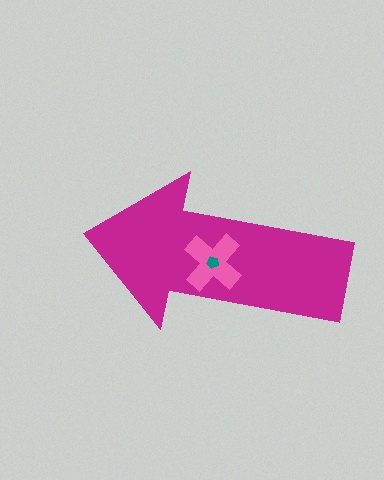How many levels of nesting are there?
3.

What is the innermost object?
The teal pentagon.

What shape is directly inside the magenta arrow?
The pink cross.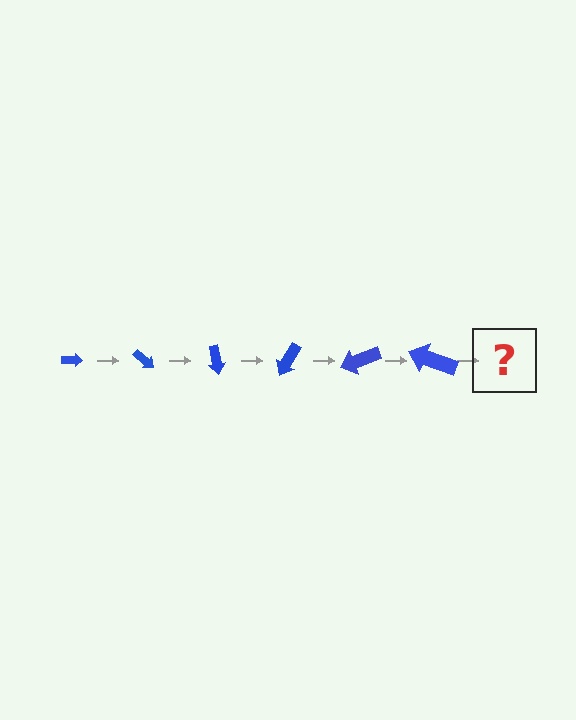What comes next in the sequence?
The next element should be an arrow, larger than the previous one and rotated 240 degrees from the start.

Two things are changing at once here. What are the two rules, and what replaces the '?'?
The two rules are that the arrow grows larger each step and it rotates 40 degrees each step. The '?' should be an arrow, larger than the previous one and rotated 240 degrees from the start.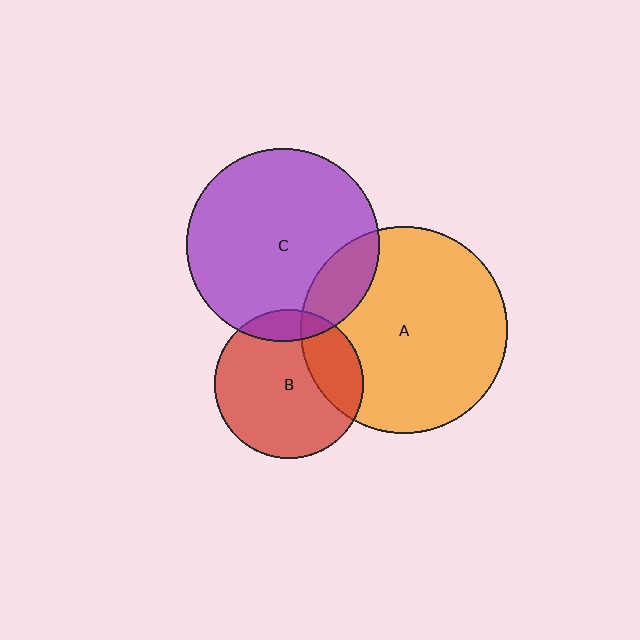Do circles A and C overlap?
Yes.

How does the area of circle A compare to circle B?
Approximately 1.9 times.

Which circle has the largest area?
Circle A (orange).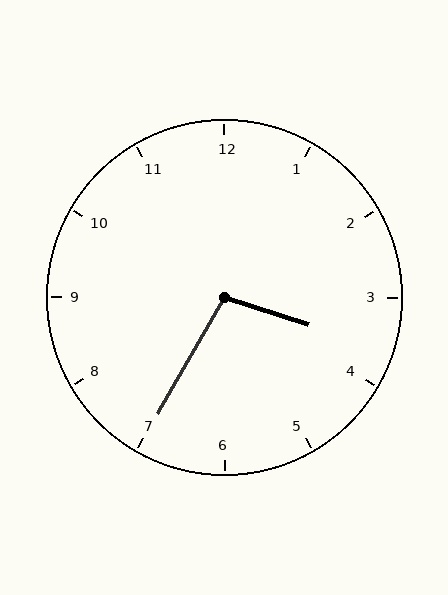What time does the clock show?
3:35.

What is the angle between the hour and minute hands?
Approximately 102 degrees.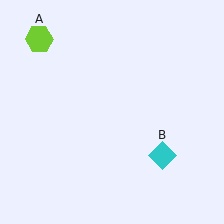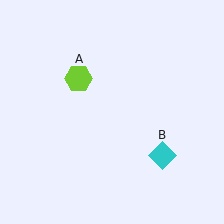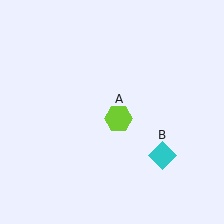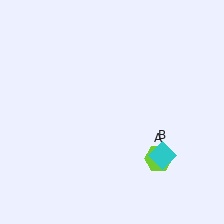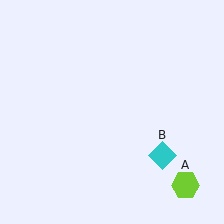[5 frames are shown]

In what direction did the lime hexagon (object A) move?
The lime hexagon (object A) moved down and to the right.